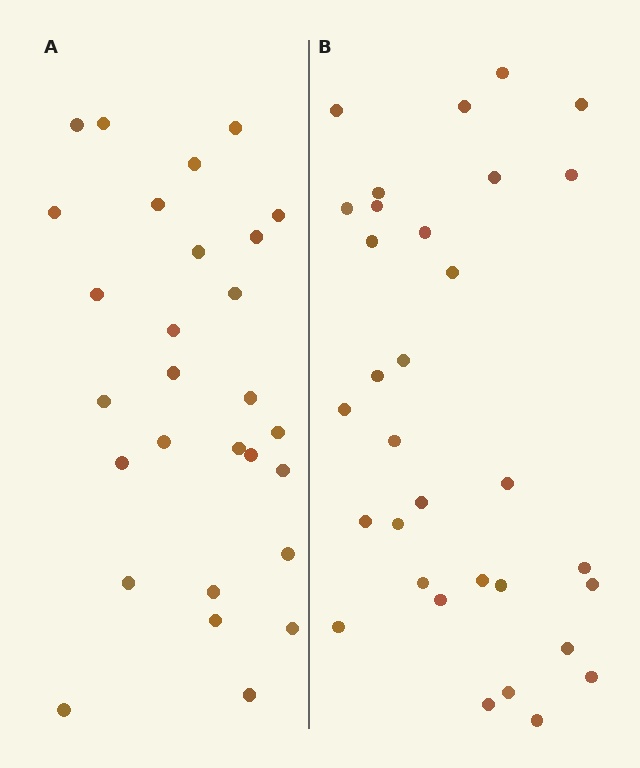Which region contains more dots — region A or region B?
Region B (the right region) has more dots.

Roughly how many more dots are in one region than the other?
Region B has about 4 more dots than region A.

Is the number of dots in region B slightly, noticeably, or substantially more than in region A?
Region B has only slightly more — the two regions are fairly close. The ratio is roughly 1.1 to 1.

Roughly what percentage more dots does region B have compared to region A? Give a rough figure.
About 15% more.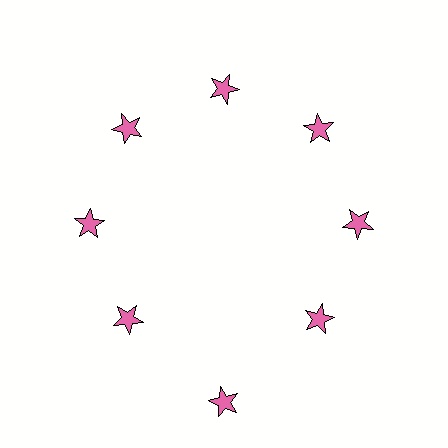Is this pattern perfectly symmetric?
No. The 8 pink stars are arranged in a ring, but one element near the 6 o'clock position is pushed outward from the center, breaking the 8-fold rotational symmetry.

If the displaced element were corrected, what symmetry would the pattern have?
It would have 8-fold rotational symmetry — the pattern would map onto itself every 45 degrees.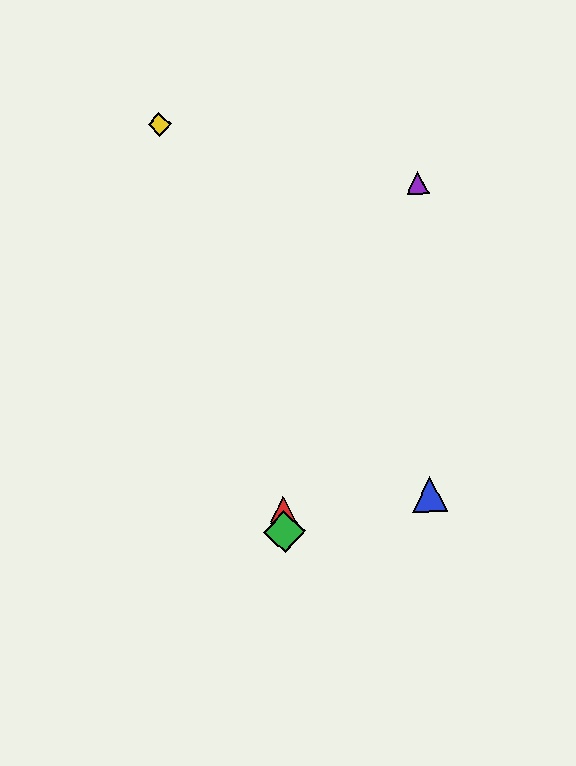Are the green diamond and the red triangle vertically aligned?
Yes, both are at x≈284.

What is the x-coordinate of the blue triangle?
The blue triangle is at x≈430.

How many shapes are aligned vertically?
2 shapes (the red triangle, the green diamond) are aligned vertically.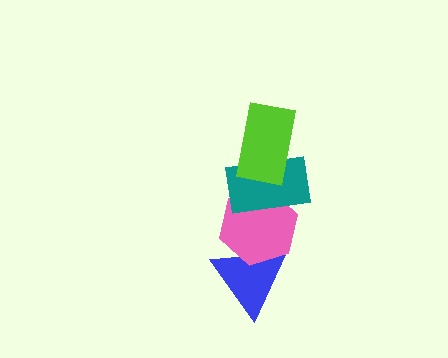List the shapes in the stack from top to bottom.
From top to bottom: the lime rectangle, the teal rectangle, the pink hexagon, the blue triangle.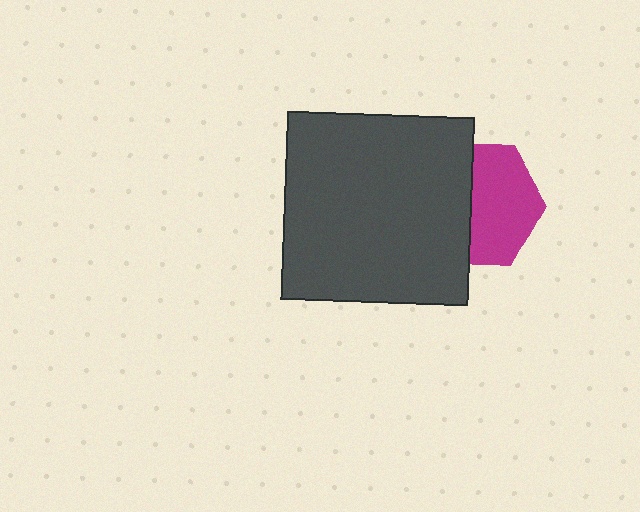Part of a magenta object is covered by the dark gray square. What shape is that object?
It is a hexagon.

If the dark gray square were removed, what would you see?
You would see the complete magenta hexagon.